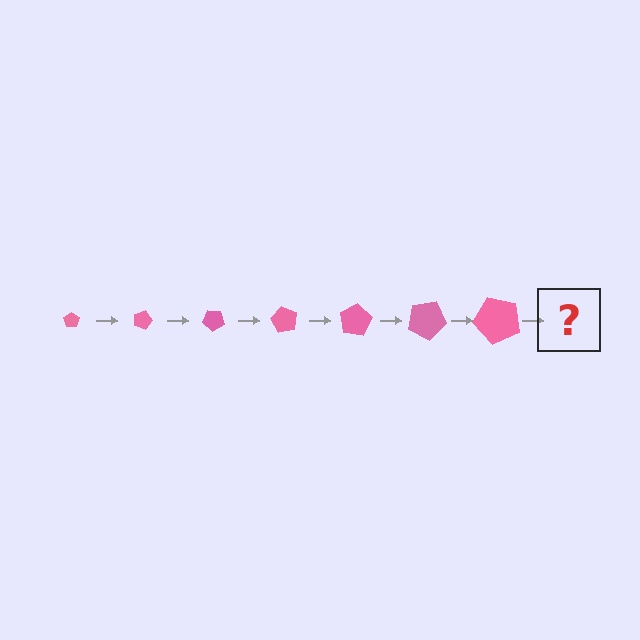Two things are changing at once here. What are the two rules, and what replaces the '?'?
The two rules are that the pentagon grows larger each step and it rotates 20 degrees each step. The '?' should be a pentagon, larger than the previous one and rotated 140 degrees from the start.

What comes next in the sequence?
The next element should be a pentagon, larger than the previous one and rotated 140 degrees from the start.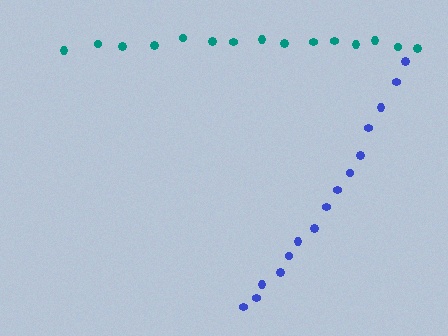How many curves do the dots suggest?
There are 2 distinct paths.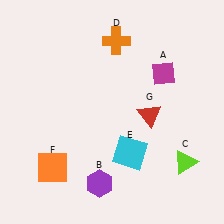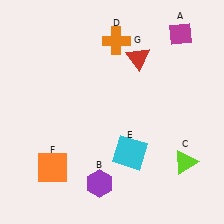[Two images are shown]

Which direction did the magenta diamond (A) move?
The magenta diamond (A) moved up.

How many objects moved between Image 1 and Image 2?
2 objects moved between the two images.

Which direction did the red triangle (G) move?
The red triangle (G) moved up.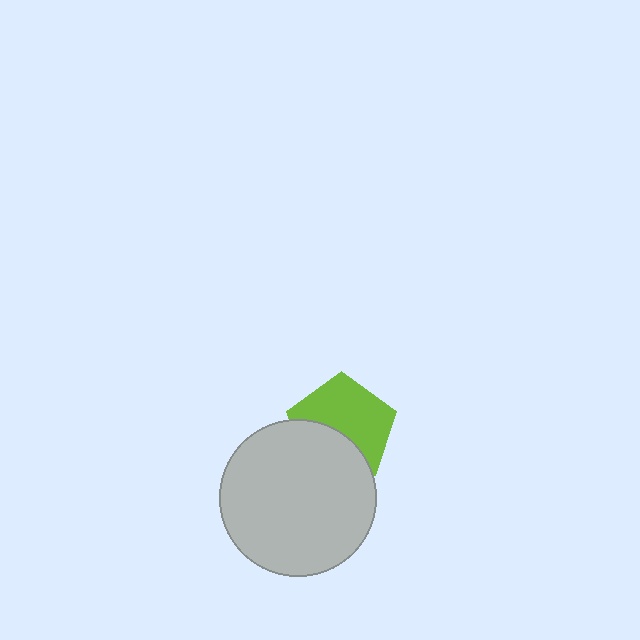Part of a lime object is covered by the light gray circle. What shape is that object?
It is a pentagon.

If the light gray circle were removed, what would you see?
You would see the complete lime pentagon.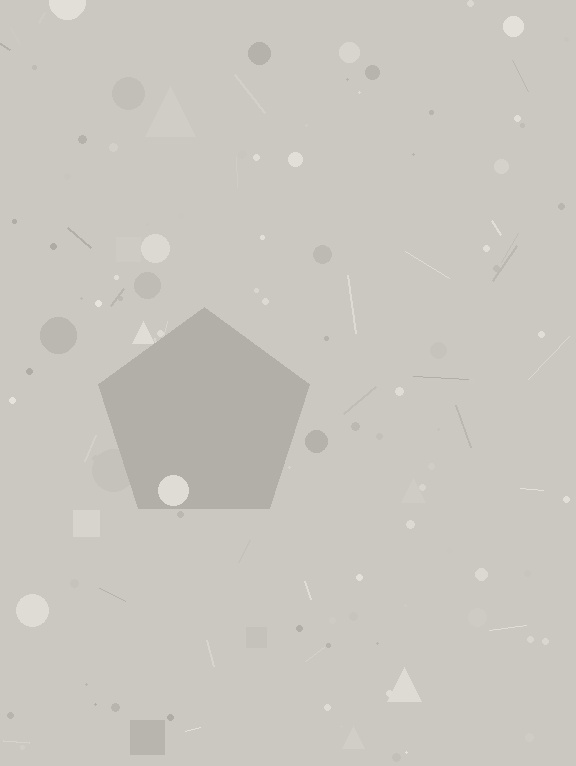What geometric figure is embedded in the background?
A pentagon is embedded in the background.